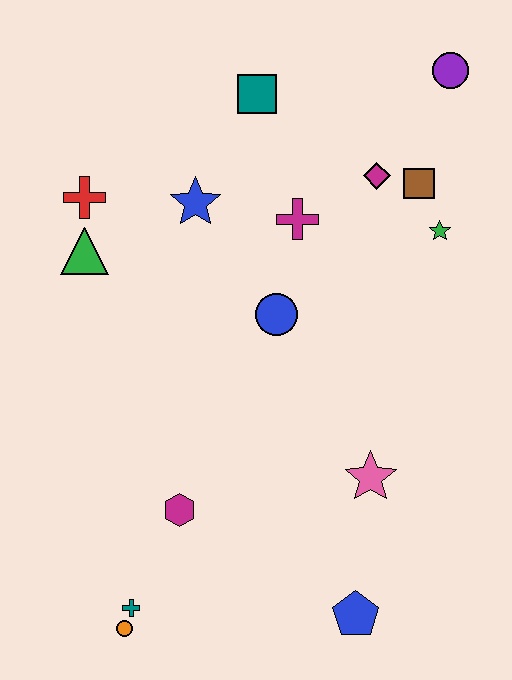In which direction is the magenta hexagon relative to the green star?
The magenta hexagon is below the green star.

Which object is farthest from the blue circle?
The orange circle is farthest from the blue circle.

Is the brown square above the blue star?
Yes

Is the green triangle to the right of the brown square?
No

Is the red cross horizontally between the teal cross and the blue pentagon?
No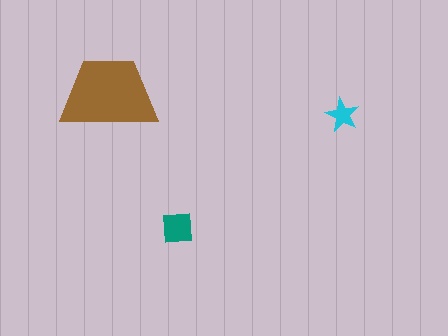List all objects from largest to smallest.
The brown trapezoid, the teal square, the cyan star.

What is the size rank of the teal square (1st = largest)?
2nd.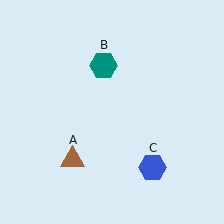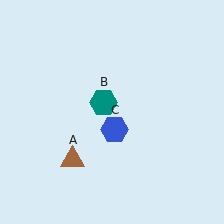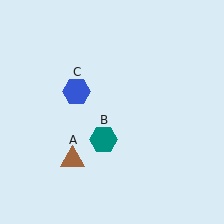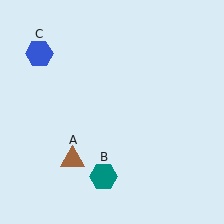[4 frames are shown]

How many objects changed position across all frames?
2 objects changed position: teal hexagon (object B), blue hexagon (object C).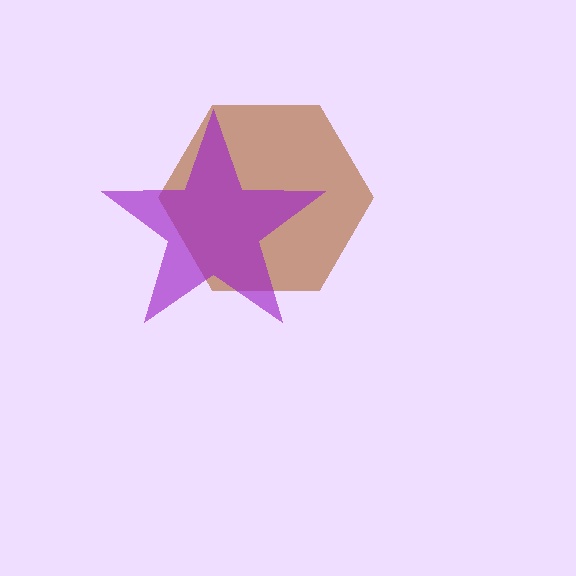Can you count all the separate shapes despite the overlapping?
Yes, there are 2 separate shapes.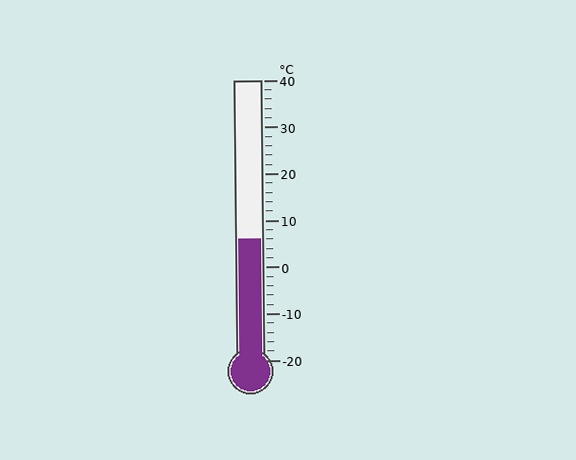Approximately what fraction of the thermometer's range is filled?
The thermometer is filled to approximately 45% of its range.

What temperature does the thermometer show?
The thermometer shows approximately 6°C.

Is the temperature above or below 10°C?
The temperature is below 10°C.